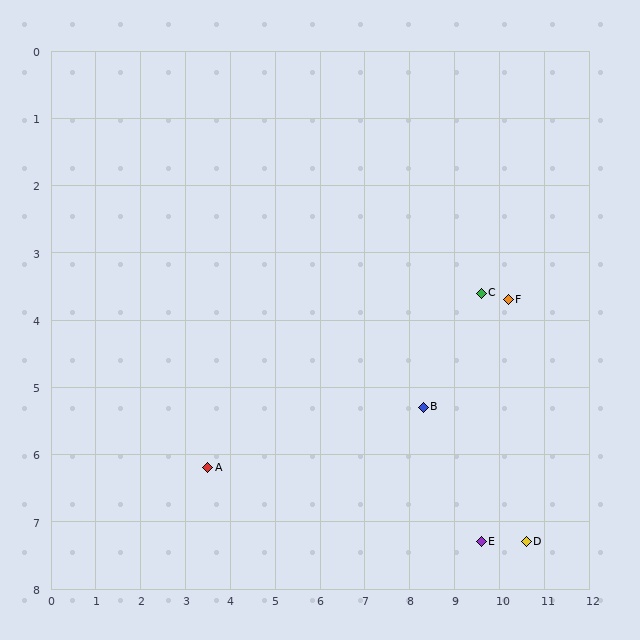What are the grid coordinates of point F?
Point F is at approximately (10.2, 3.7).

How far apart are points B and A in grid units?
Points B and A are about 4.9 grid units apart.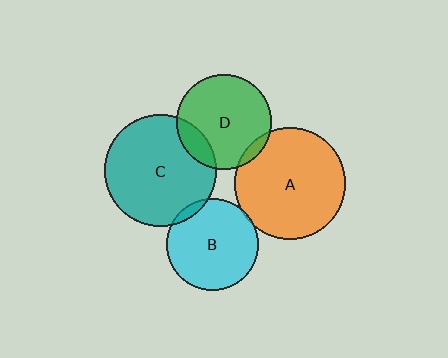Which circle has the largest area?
Circle C (teal).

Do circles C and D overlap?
Yes.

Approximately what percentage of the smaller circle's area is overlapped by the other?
Approximately 15%.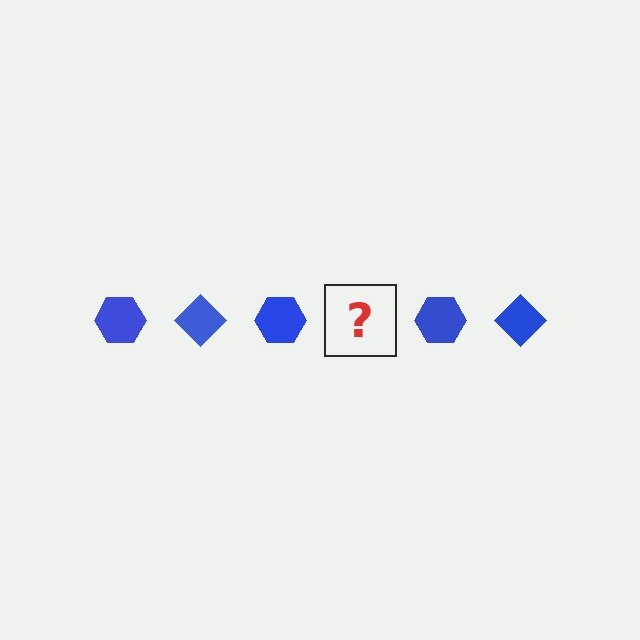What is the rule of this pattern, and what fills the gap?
The rule is that the pattern cycles through hexagon, diamond shapes in blue. The gap should be filled with a blue diamond.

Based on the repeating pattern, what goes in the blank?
The blank should be a blue diamond.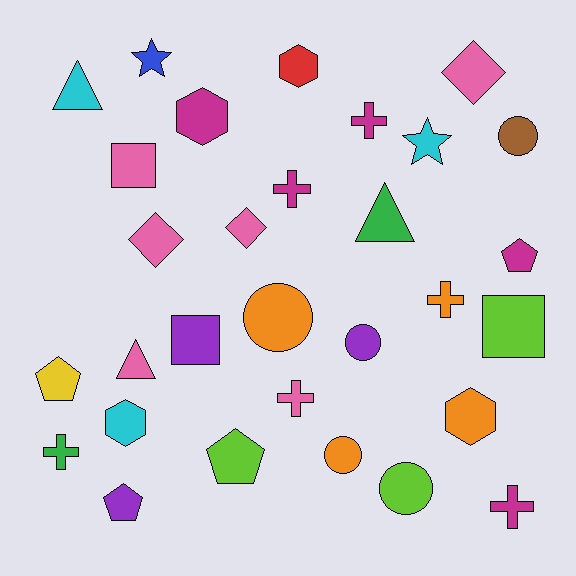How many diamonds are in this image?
There are 3 diamonds.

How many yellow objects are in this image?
There is 1 yellow object.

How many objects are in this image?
There are 30 objects.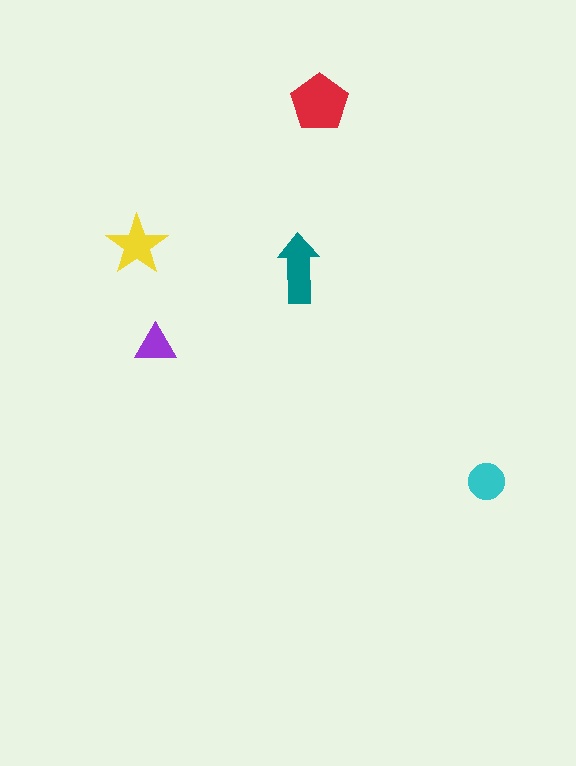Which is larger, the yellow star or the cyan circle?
The yellow star.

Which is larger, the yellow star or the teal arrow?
The teal arrow.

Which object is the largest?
The red pentagon.